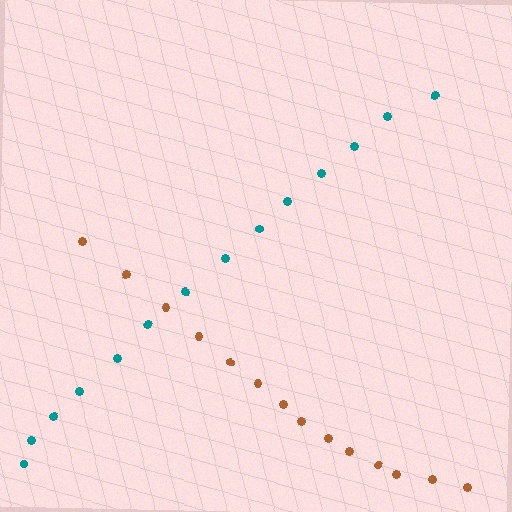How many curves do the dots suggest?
There are 2 distinct paths.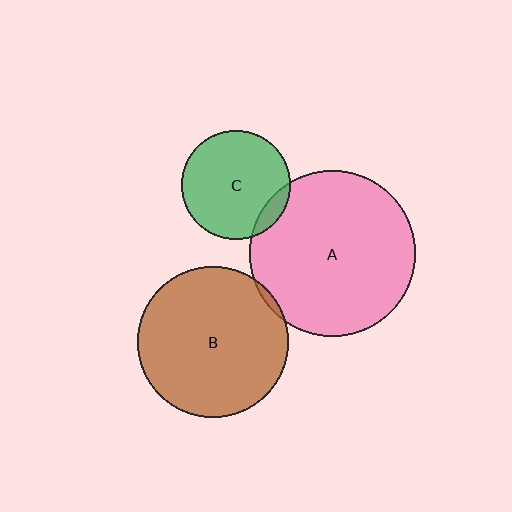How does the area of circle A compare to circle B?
Approximately 1.2 times.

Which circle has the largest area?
Circle A (pink).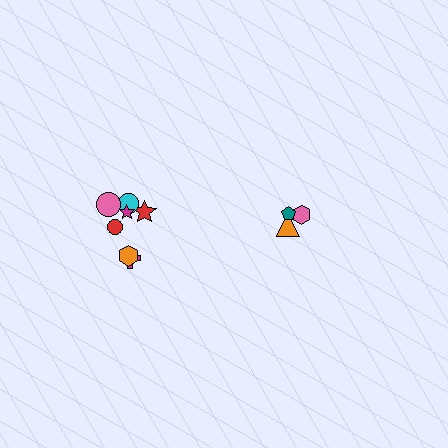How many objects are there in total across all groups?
There are 10 objects.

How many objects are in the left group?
There are 7 objects.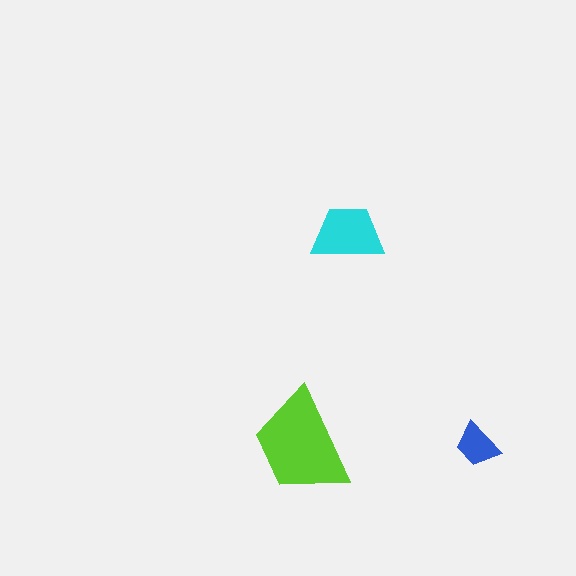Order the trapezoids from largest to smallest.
the lime one, the cyan one, the blue one.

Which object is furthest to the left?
The lime trapezoid is leftmost.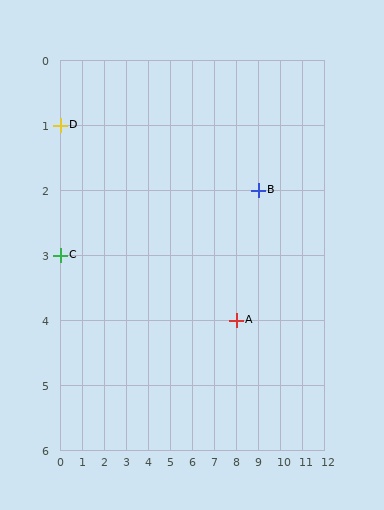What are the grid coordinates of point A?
Point A is at grid coordinates (8, 4).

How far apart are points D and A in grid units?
Points D and A are 8 columns and 3 rows apart (about 8.5 grid units diagonally).